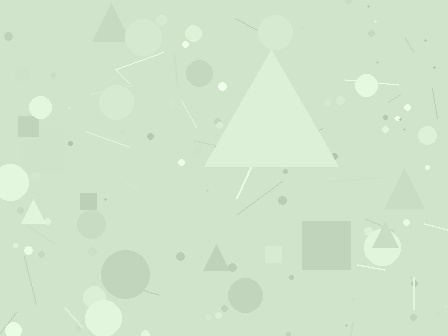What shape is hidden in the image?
A triangle is hidden in the image.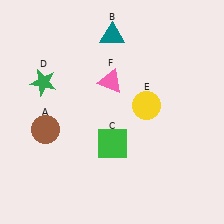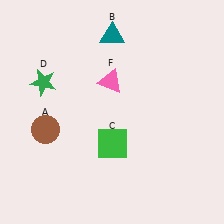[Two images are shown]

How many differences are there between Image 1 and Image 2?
There is 1 difference between the two images.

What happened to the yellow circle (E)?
The yellow circle (E) was removed in Image 2. It was in the top-right area of Image 1.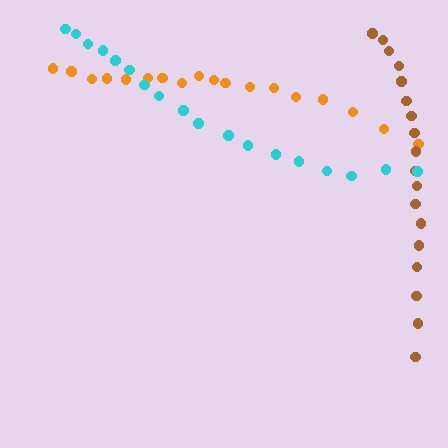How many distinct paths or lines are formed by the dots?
There are 3 distinct paths.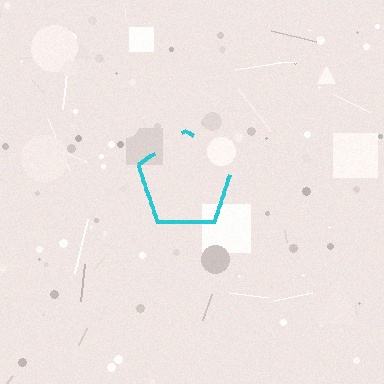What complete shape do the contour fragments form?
The contour fragments form a pentagon.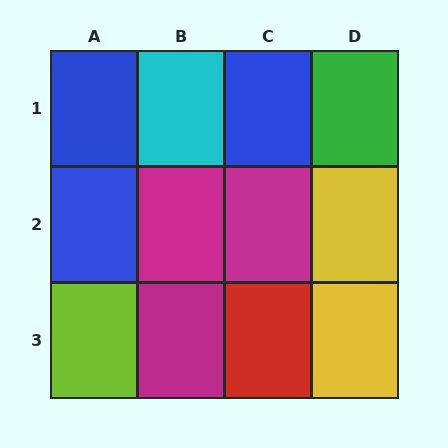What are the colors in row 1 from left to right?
Blue, cyan, blue, green.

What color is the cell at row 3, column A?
Lime.